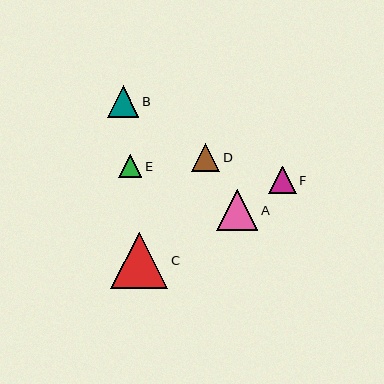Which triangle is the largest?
Triangle C is the largest with a size of approximately 57 pixels.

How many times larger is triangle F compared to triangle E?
Triangle F is approximately 1.2 times the size of triangle E.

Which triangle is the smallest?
Triangle E is the smallest with a size of approximately 23 pixels.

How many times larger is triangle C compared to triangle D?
Triangle C is approximately 2.0 times the size of triangle D.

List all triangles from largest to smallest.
From largest to smallest: C, A, B, D, F, E.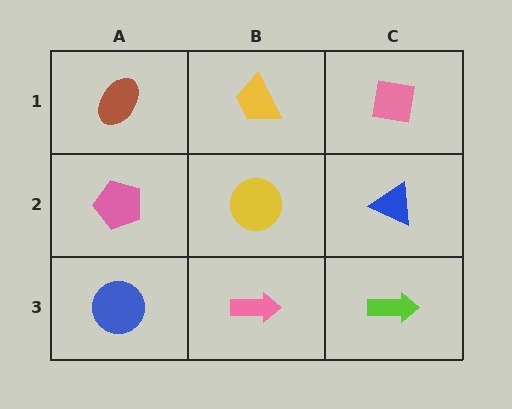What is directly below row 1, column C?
A blue triangle.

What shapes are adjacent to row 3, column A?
A pink pentagon (row 2, column A), a pink arrow (row 3, column B).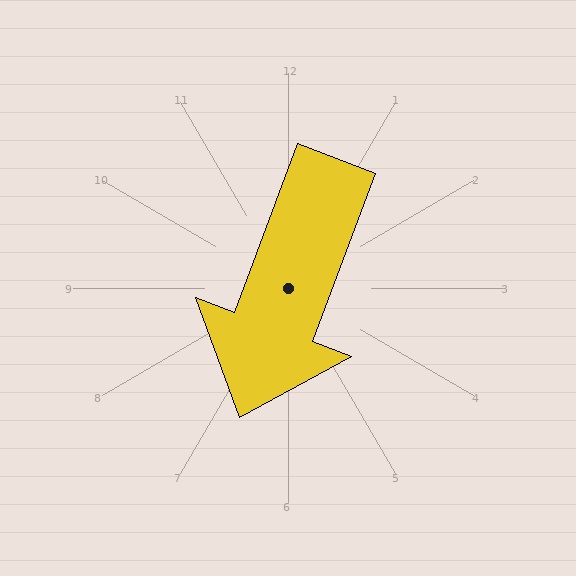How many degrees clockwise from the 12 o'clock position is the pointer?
Approximately 201 degrees.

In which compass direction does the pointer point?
South.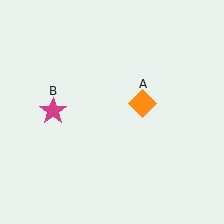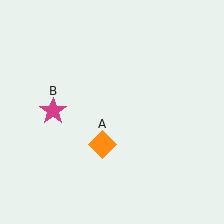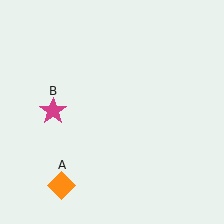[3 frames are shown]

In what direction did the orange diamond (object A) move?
The orange diamond (object A) moved down and to the left.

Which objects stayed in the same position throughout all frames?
Magenta star (object B) remained stationary.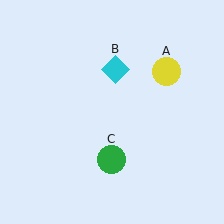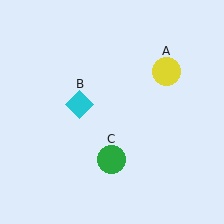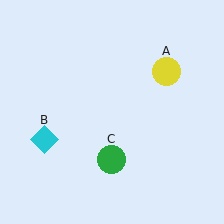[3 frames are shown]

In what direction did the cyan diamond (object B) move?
The cyan diamond (object B) moved down and to the left.